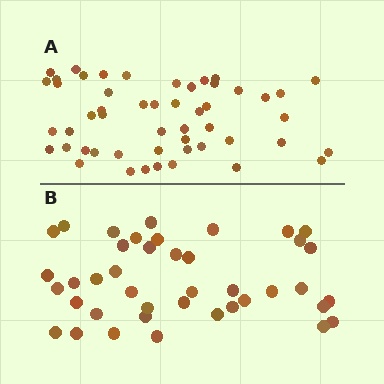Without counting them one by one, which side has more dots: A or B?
Region A (the top region) has more dots.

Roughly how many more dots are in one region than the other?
Region A has roughly 10 or so more dots than region B.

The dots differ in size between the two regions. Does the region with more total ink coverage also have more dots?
No. Region B has more total ink coverage because its dots are larger, but region A actually contains more individual dots. Total area can be misleading — the number of items is what matters here.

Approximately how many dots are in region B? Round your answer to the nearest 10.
About 40 dots. (The exact count is 41, which rounds to 40.)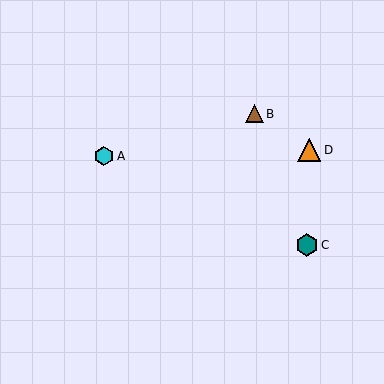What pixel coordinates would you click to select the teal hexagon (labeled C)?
Click at (307, 245) to select the teal hexagon C.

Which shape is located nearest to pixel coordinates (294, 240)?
The teal hexagon (labeled C) at (307, 245) is nearest to that location.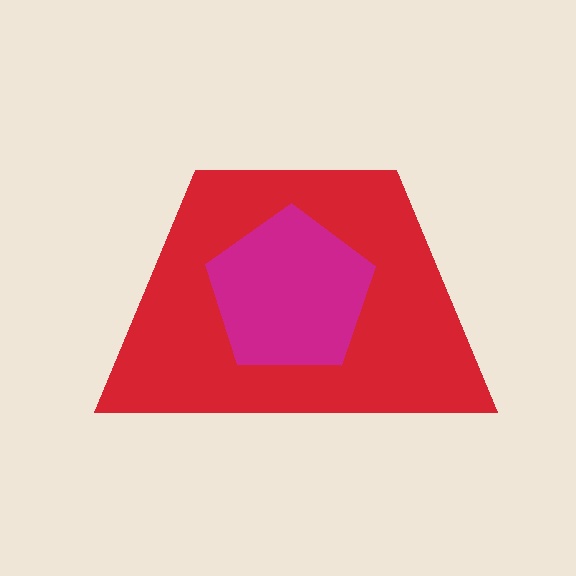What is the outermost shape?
The red trapezoid.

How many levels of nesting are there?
2.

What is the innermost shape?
The magenta pentagon.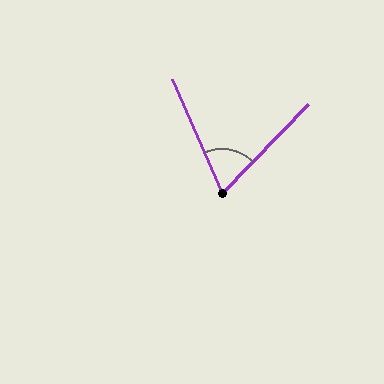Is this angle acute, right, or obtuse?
It is acute.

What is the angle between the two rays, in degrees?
Approximately 67 degrees.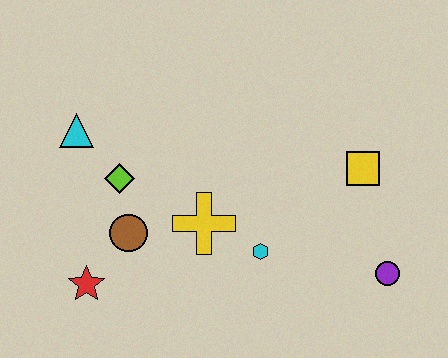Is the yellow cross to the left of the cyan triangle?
No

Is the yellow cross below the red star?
No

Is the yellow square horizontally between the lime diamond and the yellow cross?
No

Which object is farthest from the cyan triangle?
The purple circle is farthest from the cyan triangle.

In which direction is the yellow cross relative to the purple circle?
The yellow cross is to the left of the purple circle.